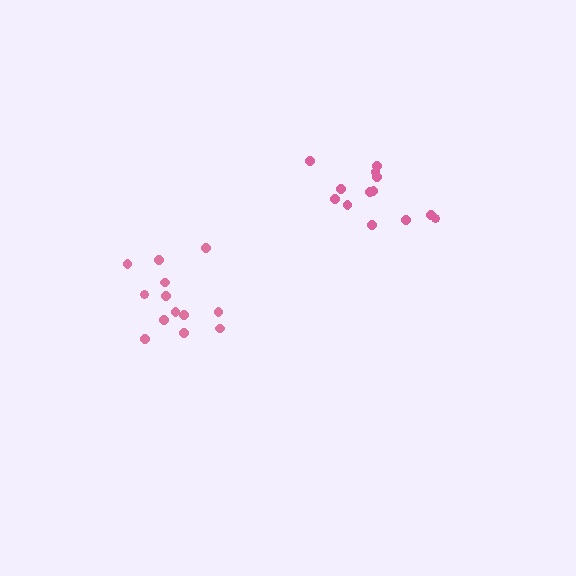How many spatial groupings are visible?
There are 2 spatial groupings.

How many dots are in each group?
Group 1: 13 dots, Group 2: 13 dots (26 total).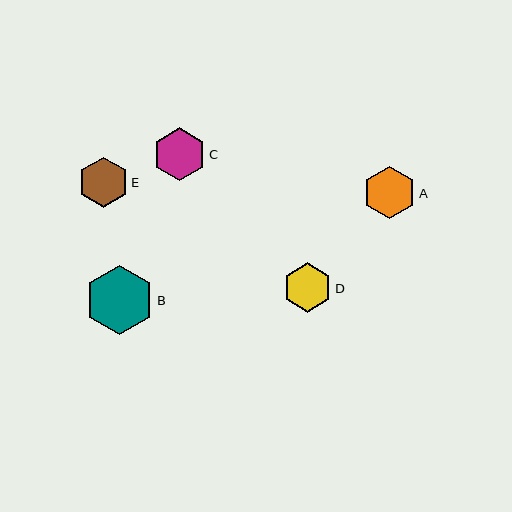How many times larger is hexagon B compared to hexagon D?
Hexagon B is approximately 1.4 times the size of hexagon D.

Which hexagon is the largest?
Hexagon B is the largest with a size of approximately 69 pixels.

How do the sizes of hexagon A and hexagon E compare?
Hexagon A and hexagon E are approximately the same size.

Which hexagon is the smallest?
Hexagon D is the smallest with a size of approximately 49 pixels.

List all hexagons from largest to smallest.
From largest to smallest: B, C, A, E, D.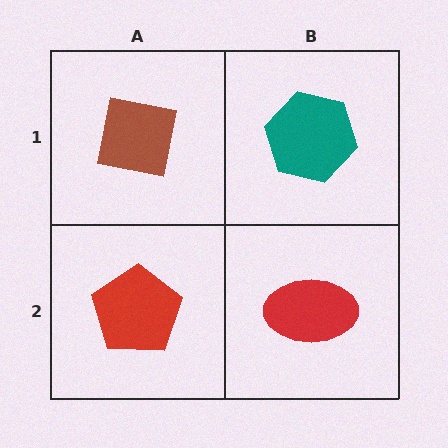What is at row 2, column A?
A red pentagon.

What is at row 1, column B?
A teal hexagon.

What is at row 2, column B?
A red ellipse.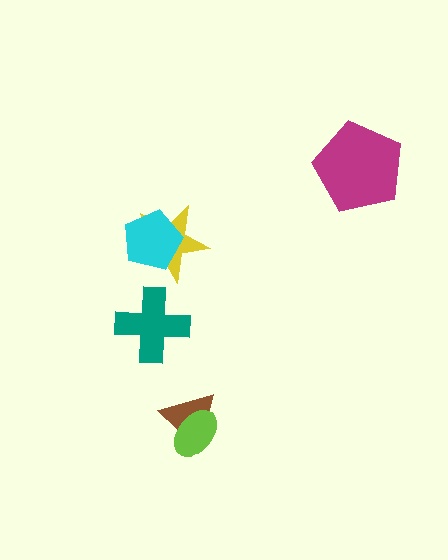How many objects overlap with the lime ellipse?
1 object overlaps with the lime ellipse.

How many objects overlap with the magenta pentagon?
0 objects overlap with the magenta pentagon.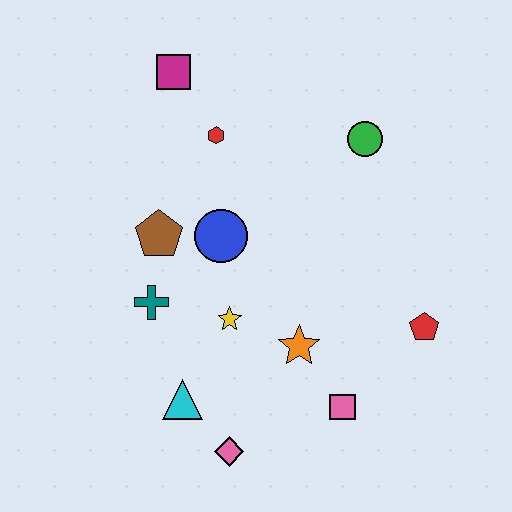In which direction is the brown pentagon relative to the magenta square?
The brown pentagon is below the magenta square.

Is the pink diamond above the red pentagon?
No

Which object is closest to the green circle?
The red hexagon is closest to the green circle.